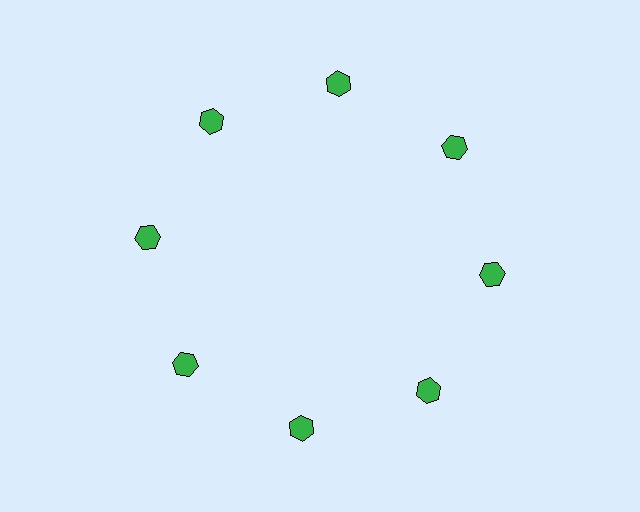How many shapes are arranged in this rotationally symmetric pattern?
There are 8 shapes, arranged in 8 groups of 1.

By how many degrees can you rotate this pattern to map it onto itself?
The pattern maps onto itself every 45 degrees of rotation.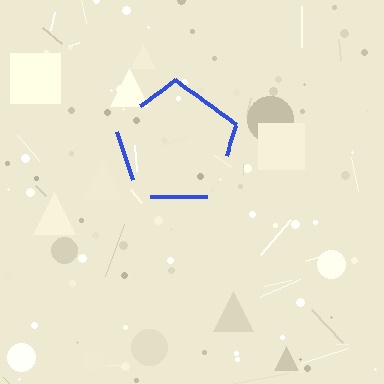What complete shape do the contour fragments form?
The contour fragments form a pentagon.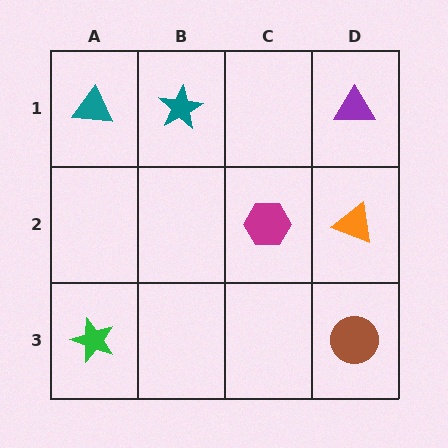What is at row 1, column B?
A teal star.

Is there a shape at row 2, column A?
No, that cell is empty.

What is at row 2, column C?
A magenta hexagon.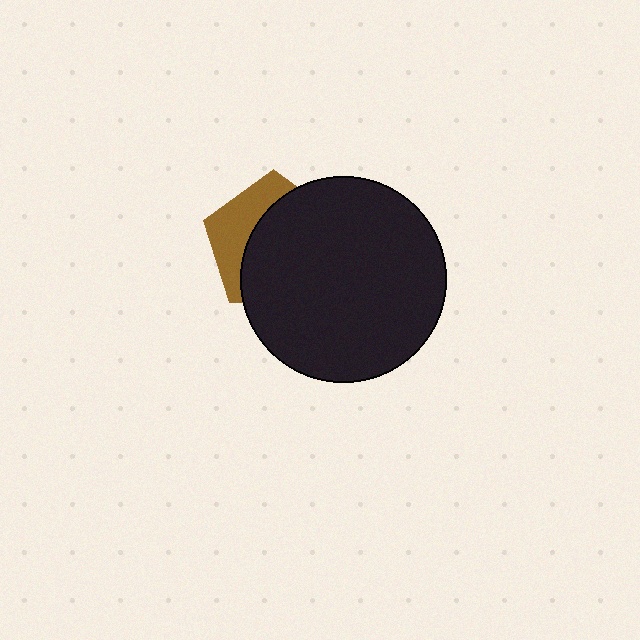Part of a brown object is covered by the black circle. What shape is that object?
It is a pentagon.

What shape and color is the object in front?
The object in front is a black circle.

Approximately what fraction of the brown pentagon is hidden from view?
Roughly 66% of the brown pentagon is hidden behind the black circle.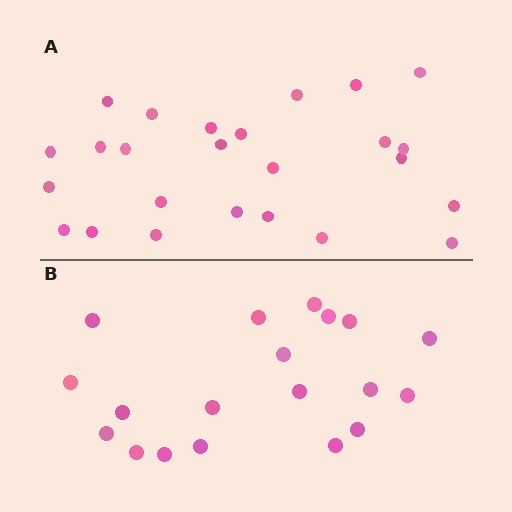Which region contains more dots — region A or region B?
Region A (the top region) has more dots.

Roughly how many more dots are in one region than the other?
Region A has about 6 more dots than region B.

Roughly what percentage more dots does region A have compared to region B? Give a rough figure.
About 30% more.